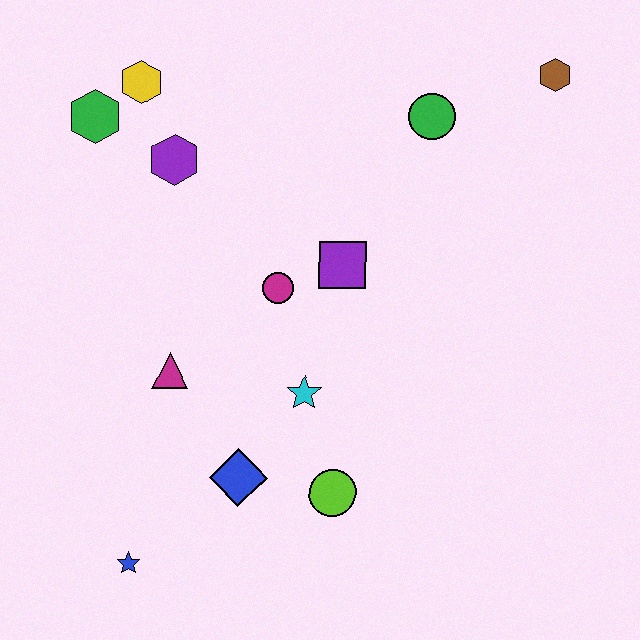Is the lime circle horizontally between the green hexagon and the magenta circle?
No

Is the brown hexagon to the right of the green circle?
Yes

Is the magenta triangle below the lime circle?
No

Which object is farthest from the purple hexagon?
The blue star is farthest from the purple hexagon.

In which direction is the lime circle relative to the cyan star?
The lime circle is below the cyan star.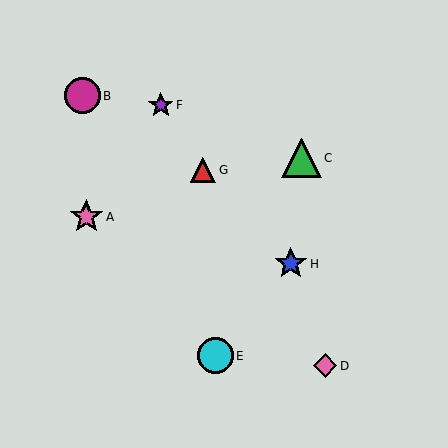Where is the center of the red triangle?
The center of the red triangle is at (203, 170).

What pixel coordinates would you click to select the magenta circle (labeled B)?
Click at (82, 96) to select the magenta circle B.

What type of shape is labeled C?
Shape C is a green triangle.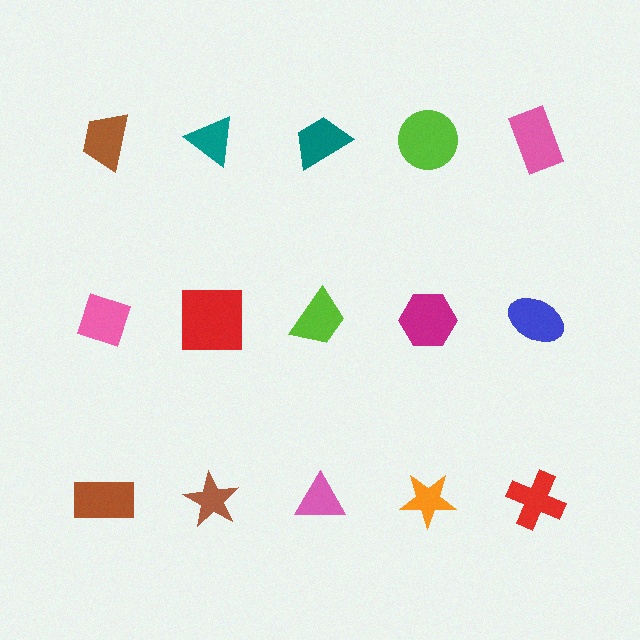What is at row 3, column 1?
A brown rectangle.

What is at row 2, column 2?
A red square.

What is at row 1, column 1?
A brown trapezoid.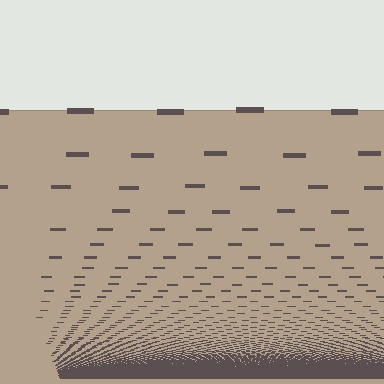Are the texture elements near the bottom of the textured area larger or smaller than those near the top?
Smaller. The gradient is inverted — elements near the bottom are smaller and denser.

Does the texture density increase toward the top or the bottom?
Density increases toward the bottom.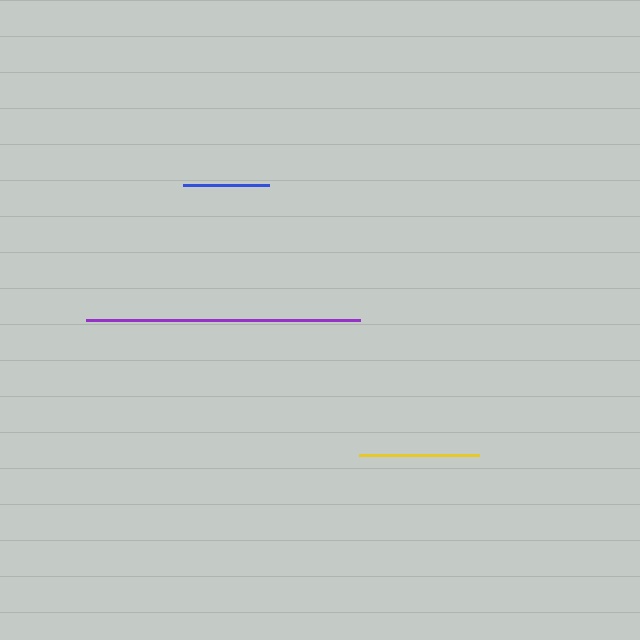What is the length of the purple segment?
The purple segment is approximately 274 pixels long.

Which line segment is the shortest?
The blue line is the shortest at approximately 86 pixels.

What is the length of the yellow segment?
The yellow segment is approximately 120 pixels long.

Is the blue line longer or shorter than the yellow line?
The yellow line is longer than the blue line.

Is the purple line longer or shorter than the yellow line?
The purple line is longer than the yellow line.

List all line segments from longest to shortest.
From longest to shortest: purple, yellow, blue.